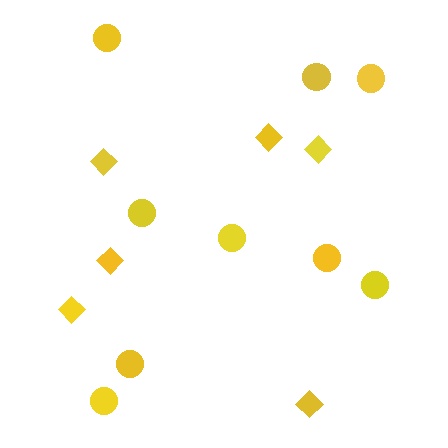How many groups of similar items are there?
There are 2 groups: one group of diamonds (6) and one group of circles (9).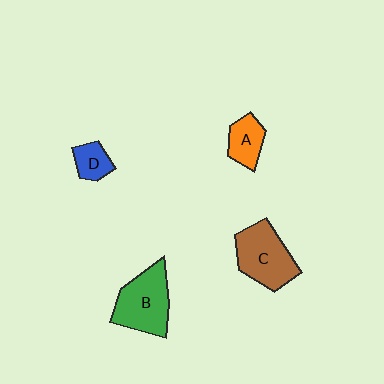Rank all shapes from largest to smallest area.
From largest to smallest: B (green), C (brown), A (orange), D (blue).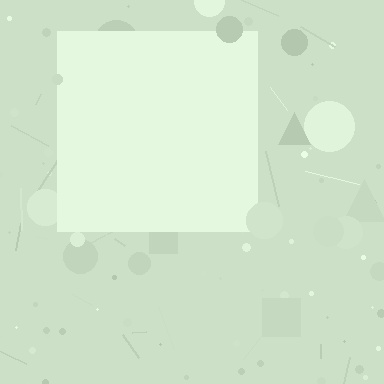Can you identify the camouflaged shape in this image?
The camouflaged shape is a square.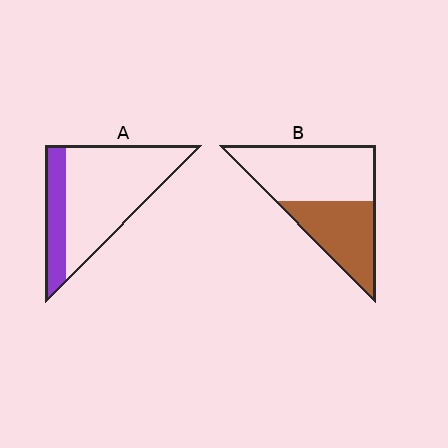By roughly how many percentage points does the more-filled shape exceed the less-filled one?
By roughly 15 percentage points (B over A).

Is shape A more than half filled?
No.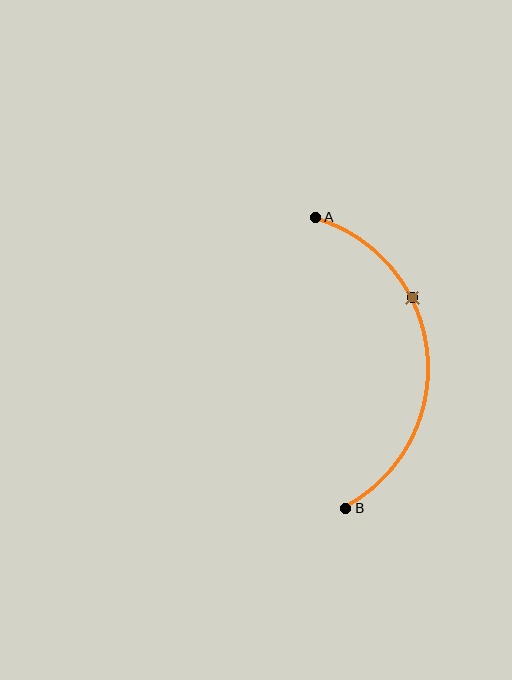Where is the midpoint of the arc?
The arc midpoint is the point on the curve farthest from the straight line joining A and B. It sits to the right of that line.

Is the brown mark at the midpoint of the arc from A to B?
No. The brown mark lies on the arc but is closer to endpoint A. The arc midpoint would be at the point on the curve equidistant along the arc from both A and B.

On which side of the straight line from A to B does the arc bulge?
The arc bulges to the right of the straight line connecting A and B.